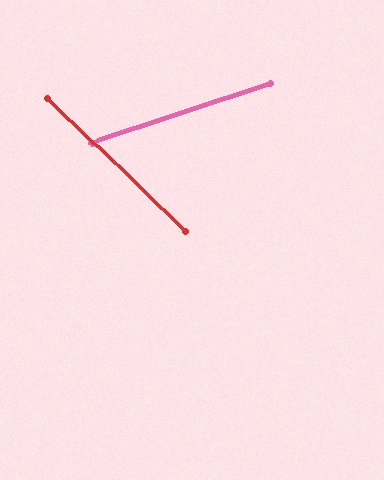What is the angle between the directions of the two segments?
Approximately 62 degrees.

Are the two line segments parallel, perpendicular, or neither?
Neither parallel nor perpendicular — they differ by about 62°.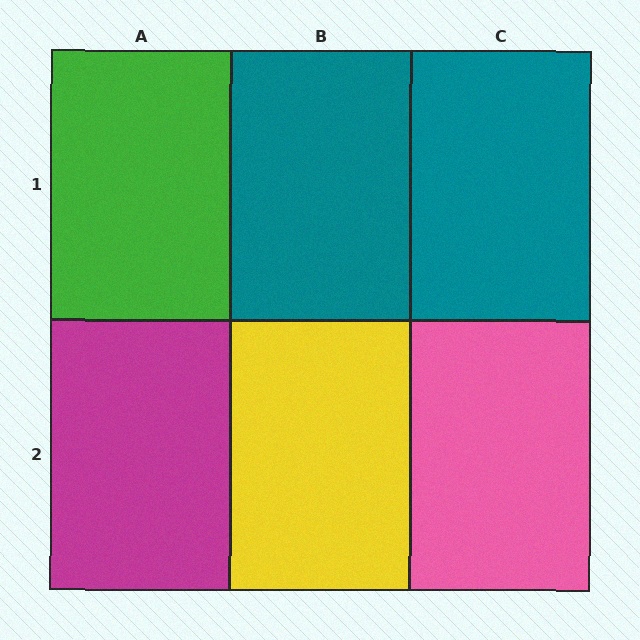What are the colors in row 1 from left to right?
Green, teal, teal.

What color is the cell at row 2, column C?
Pink.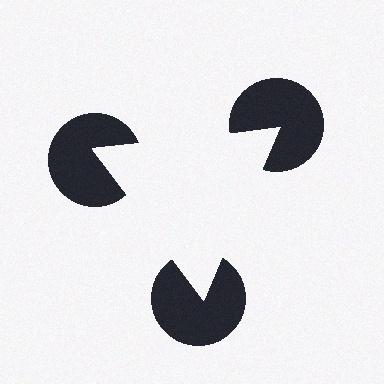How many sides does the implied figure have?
3 sides.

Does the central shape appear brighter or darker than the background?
It typically appears slightly brighter than the background, even though no actual brightness change is drawn.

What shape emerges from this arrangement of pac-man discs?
An illusory triangle — its edges are inferred from the aligned wedge cuts in the pac-man discs, not physically drawn.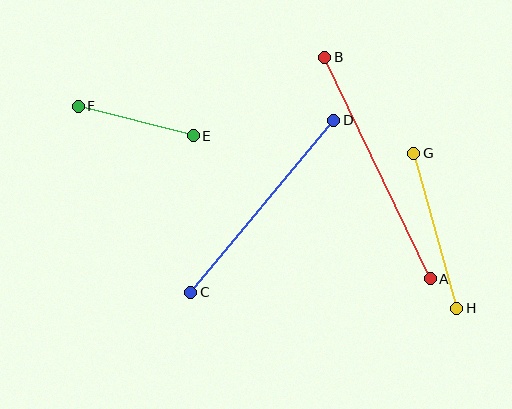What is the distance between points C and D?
The distance is approximately 224 pixels.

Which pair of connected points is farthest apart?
Points A and B are farthest apart.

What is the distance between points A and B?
The distance is approximately 246 pixels.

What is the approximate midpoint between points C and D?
The midpoint is at approximately (262, 206) pixels.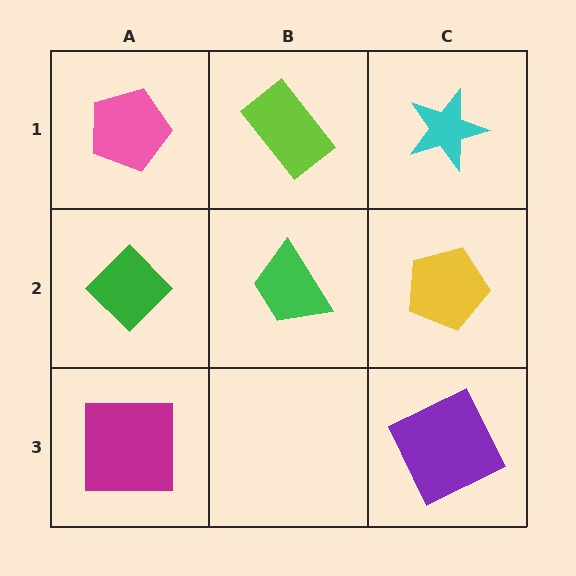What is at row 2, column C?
A yellow pentagon.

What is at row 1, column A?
A pink pentagon.